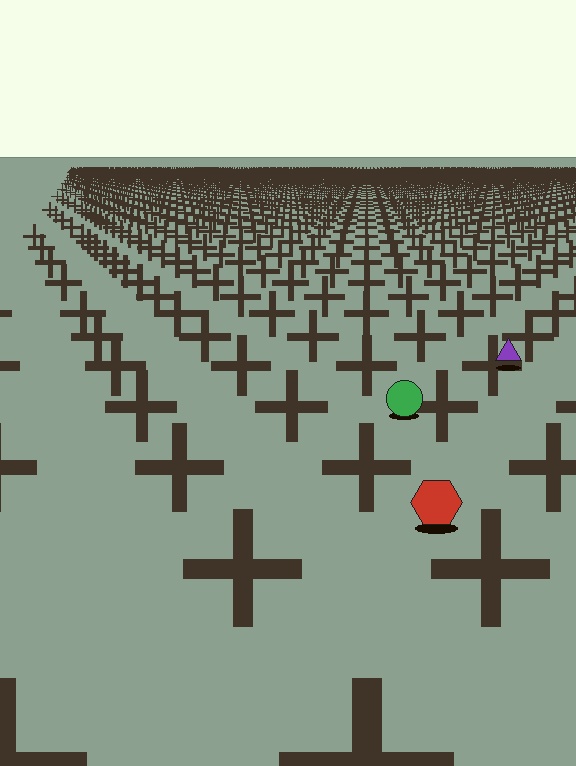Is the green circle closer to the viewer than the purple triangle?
Yes. The green circle is closer — you can tell from the texture gradient: the ground texture is coarser near it.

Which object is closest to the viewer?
The red hexagon is closest. The texture marks near it are larger and more spread out.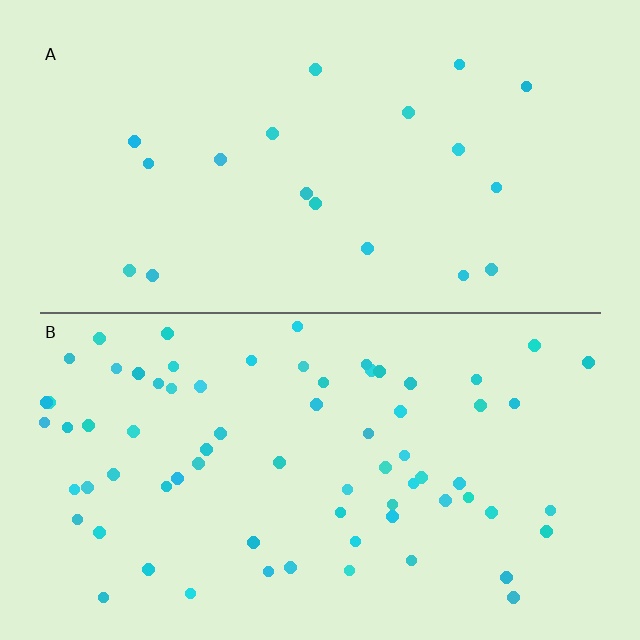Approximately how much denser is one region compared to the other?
Approximately 3.7× — region B over region A.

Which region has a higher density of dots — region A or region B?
B (the bottom).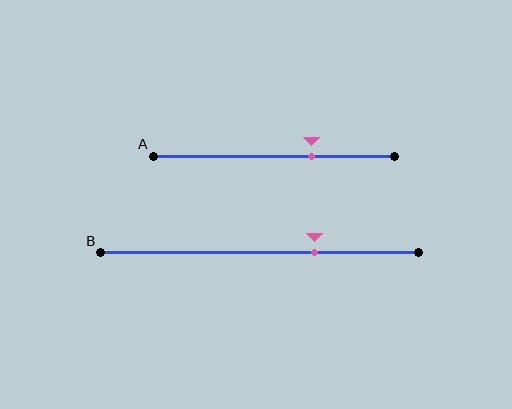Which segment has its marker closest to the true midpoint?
Segment A has its marker closest to the true midpoint.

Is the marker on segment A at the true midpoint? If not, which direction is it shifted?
No, the marker on segment A is shifted to the right by about 15% of the segment length.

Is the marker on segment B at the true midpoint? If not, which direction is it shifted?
No, the marker on segment B is shifted to the right by about 17% of the segment length.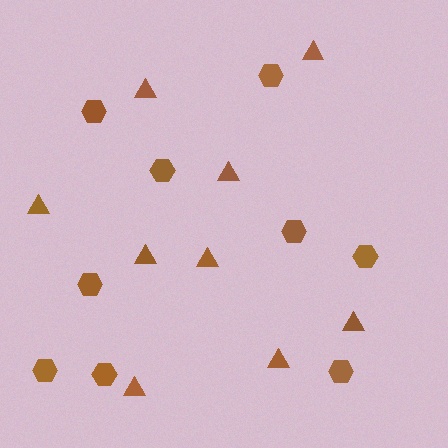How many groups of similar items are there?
There are 2 groups: one group of triangles (9) and one group of hexagons (9).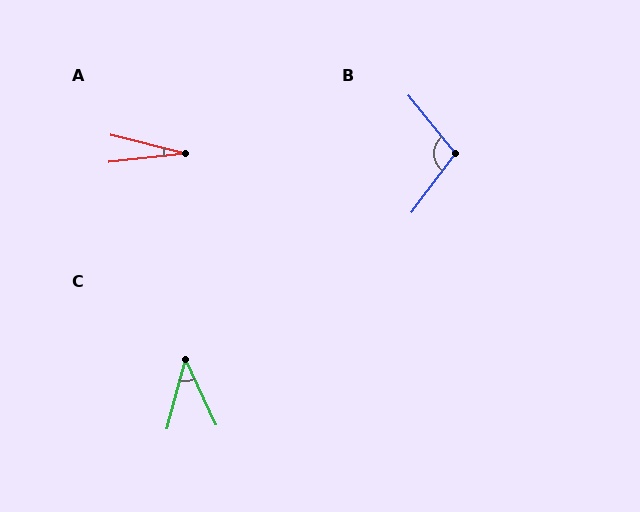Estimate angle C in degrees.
Approximately 40 degrees.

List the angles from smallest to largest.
A (20°), C (40°), B (104°).